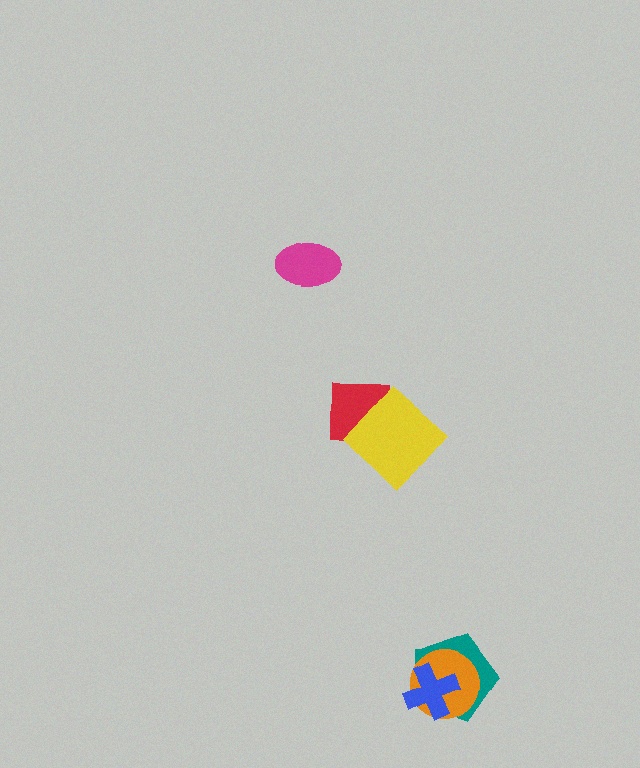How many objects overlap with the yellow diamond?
1 object overlaps with the yellow diamond.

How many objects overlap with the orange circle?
2 objects overlap with the orange circle.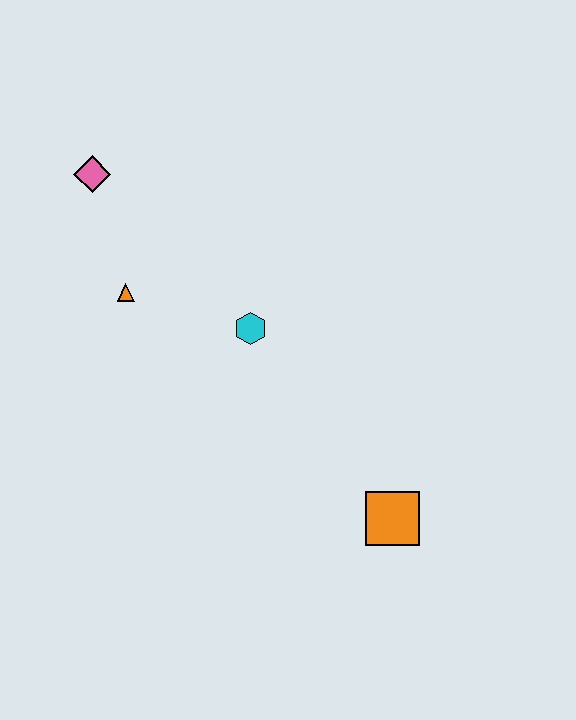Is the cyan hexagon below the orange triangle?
Yes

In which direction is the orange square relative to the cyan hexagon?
The orange square is below the cyan hexagon.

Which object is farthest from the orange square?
The pink diamond is farthest from the orange square.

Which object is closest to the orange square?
The cyan hexagon is closest to the orange square.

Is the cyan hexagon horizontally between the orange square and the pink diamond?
Yes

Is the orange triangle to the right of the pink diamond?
Yes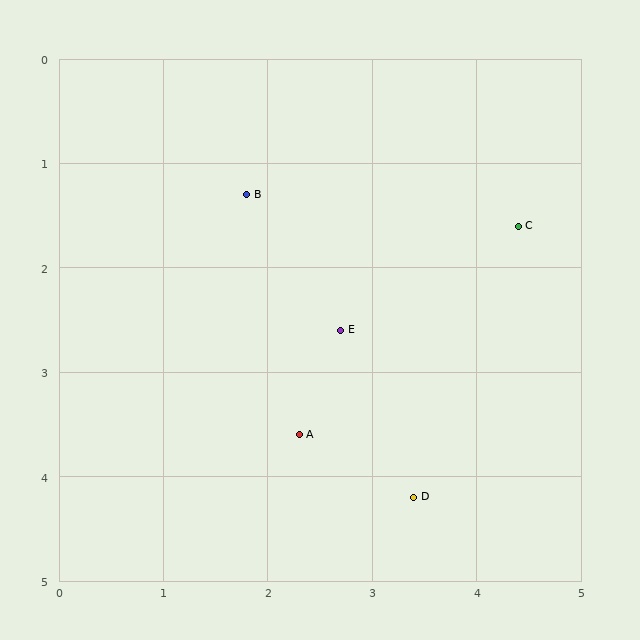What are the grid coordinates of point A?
Point A is at approximately (2.3, 3.6).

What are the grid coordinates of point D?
Point D is at approximately (3.4, 4.2).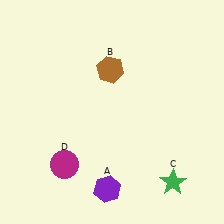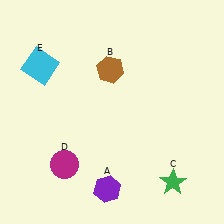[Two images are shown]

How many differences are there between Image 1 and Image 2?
There is 1 difference between the two images.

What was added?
A cyan square (E) was added in Image 2.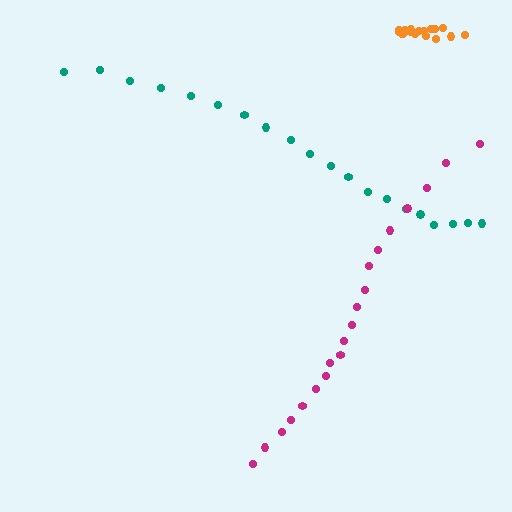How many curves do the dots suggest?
There are 3 distinct paths.